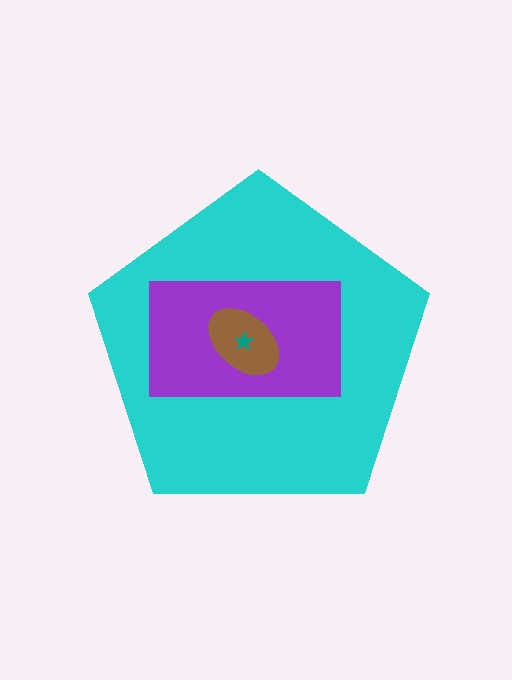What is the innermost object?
The teal star.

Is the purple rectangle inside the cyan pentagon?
Yes.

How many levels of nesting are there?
4.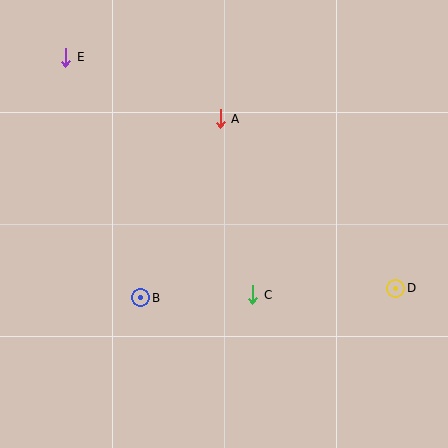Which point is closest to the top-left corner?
Point E is closest to the top-left corner.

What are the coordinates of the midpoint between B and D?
The midpoint between B and D is at (268, 293).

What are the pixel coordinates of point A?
Point A is at (220, 119).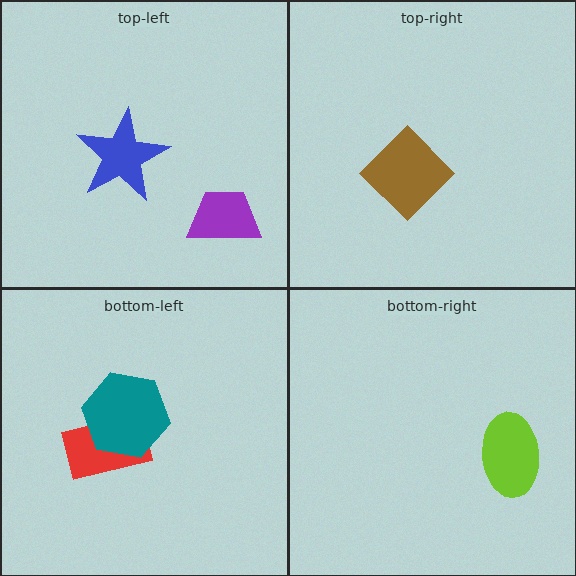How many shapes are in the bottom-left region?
2.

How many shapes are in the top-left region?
2.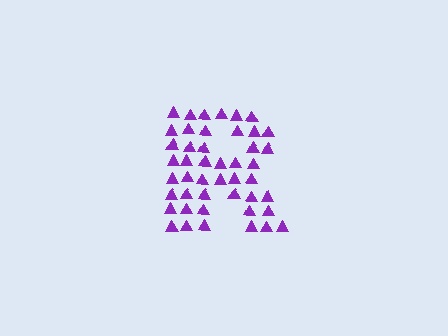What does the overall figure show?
The overall figure shows the letter R.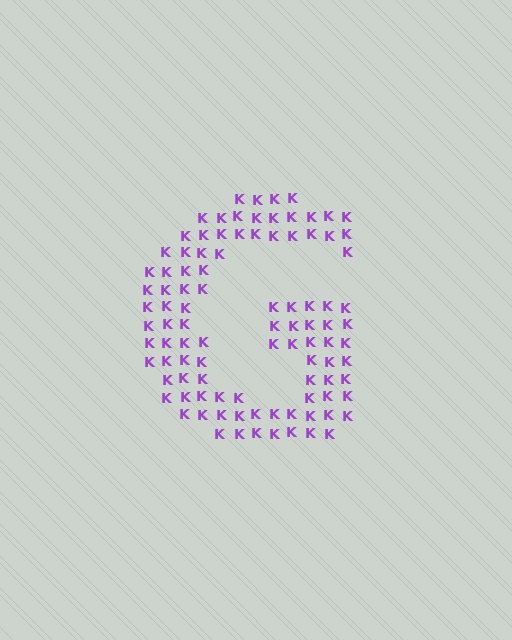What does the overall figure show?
The overall figure shows the letter G.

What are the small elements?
The small elements are letter K's.